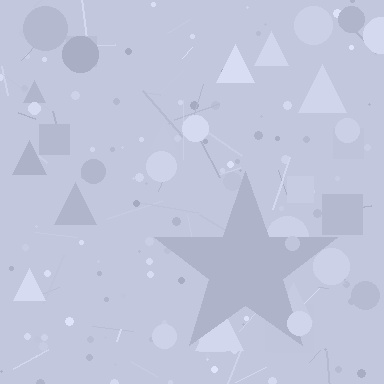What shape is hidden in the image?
A star is hidden in the image.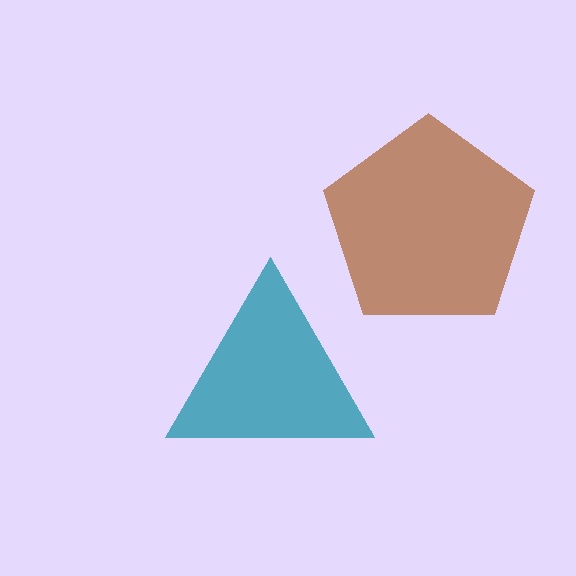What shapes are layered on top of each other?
The layered shapes are: a brown pentagon, a teal triangle.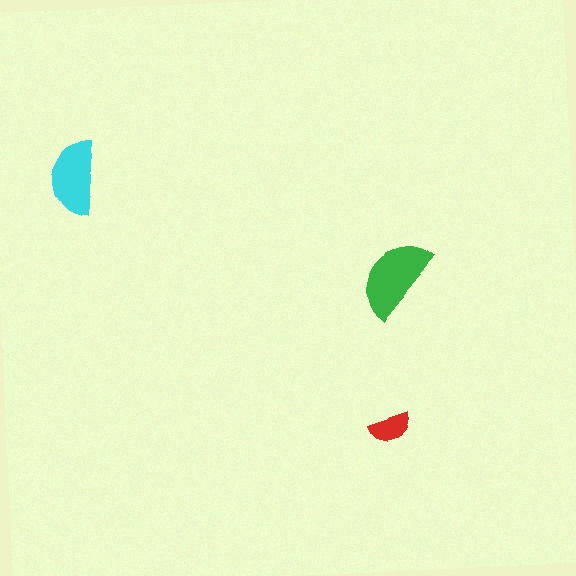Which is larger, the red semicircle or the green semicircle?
The green one.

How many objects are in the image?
There are 3 objects in the image.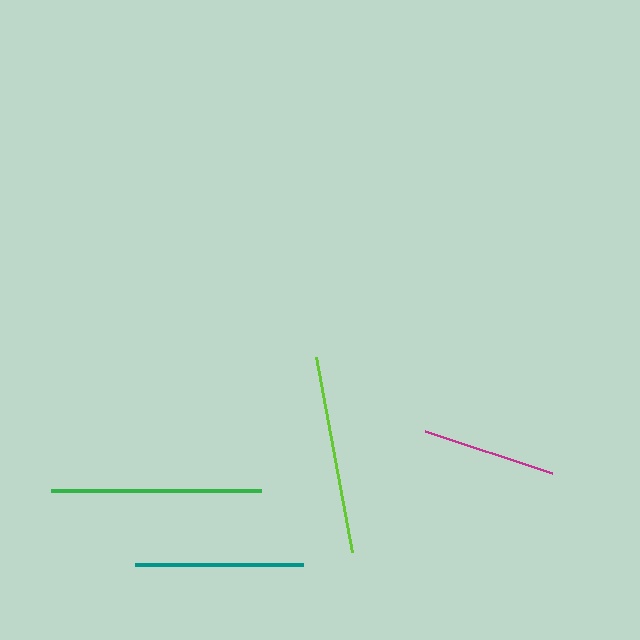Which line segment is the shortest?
The magenta line is the shortest at approximately 134 pixels.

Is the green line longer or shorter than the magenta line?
The green line is longer than the magenta line.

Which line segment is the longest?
The green line is the longest at approximately 210 pixels.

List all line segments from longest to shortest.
From longest to shortest: green, lime, teal, magenta.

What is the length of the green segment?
The green segment is approximately 210 pixels long.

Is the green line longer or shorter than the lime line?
The green line is longer than the lime line.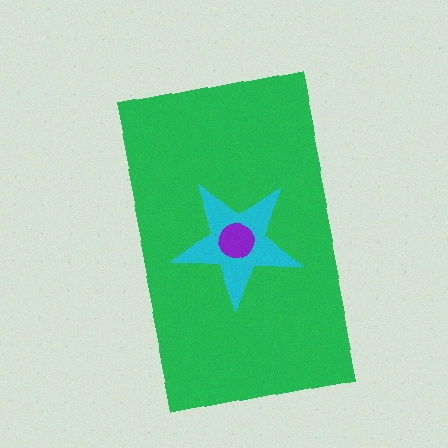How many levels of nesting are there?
3.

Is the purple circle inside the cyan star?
Yes.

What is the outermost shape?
The green rectangle.